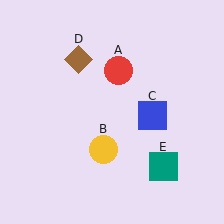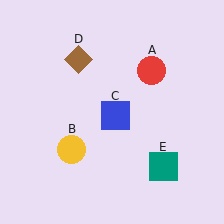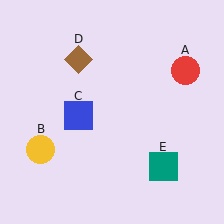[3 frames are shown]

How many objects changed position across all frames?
3 objects changed position: red circle (object A), yellow circle (object B), blue square (object C).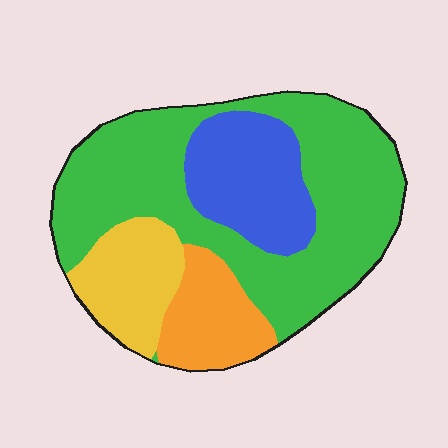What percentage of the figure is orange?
Orange covers about 15% of the figure.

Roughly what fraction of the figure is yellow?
Yellow covers 14% of the figure.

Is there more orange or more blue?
Blue.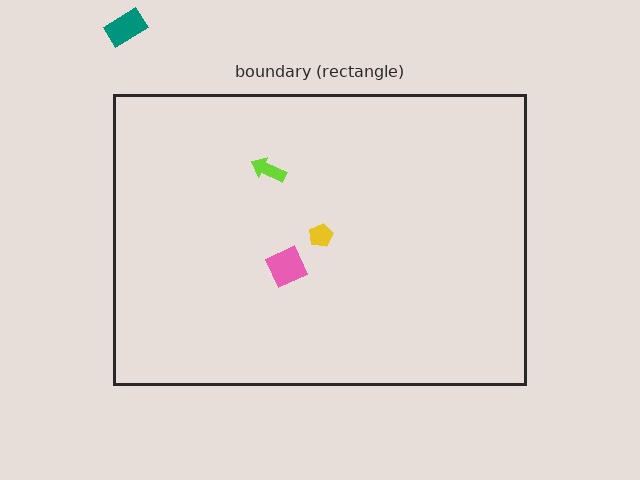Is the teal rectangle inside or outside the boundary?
Outside.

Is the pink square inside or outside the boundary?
Inside.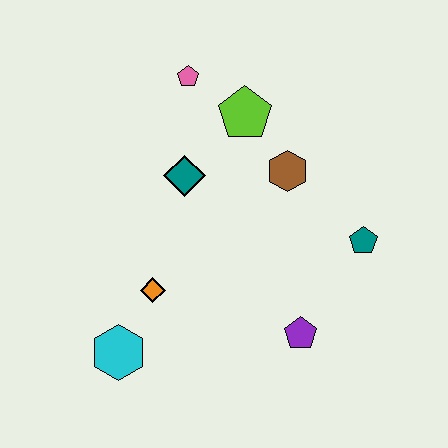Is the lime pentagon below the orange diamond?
No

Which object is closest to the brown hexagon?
The lime pentagon is closest to the brown hexagon.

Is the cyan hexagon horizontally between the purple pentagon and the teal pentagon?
No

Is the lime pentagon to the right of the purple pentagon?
No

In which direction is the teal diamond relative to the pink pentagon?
The teal diamond is below the pink pentagon.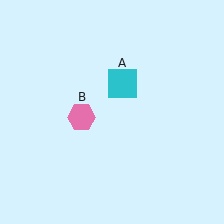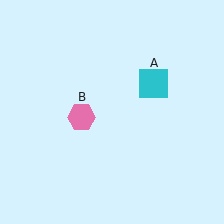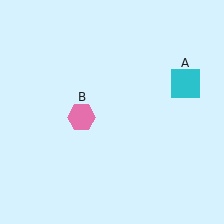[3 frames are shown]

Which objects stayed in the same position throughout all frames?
Pink hexagon (object B) remained stationary.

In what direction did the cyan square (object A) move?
The cyan square (object A) moved right.